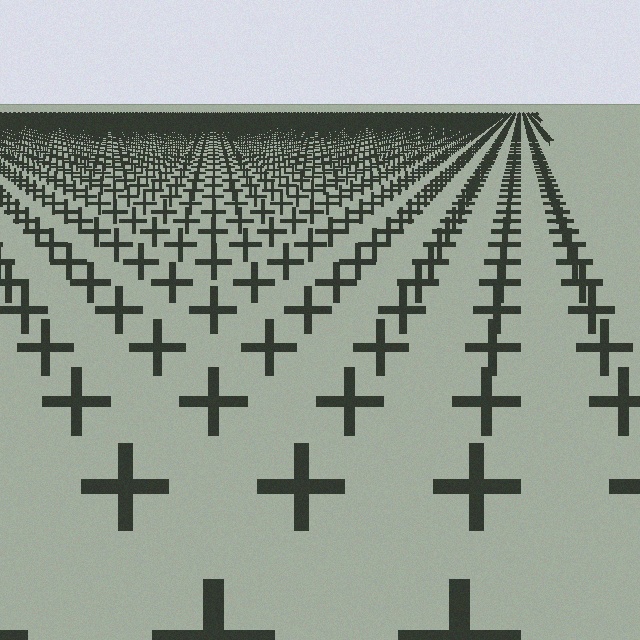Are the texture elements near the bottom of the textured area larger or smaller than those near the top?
Larger. Near the bottom, elements are closer to the viewer and appear at a bigger on-screen size.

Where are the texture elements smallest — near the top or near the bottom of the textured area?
Near the top.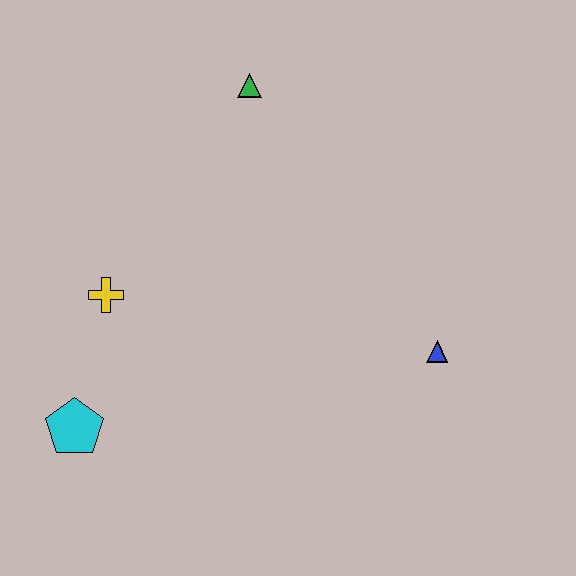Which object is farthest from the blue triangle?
The cyan pentagon is farthest from the blue triangle.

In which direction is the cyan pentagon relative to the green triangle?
The cyan pentagon is below the green triangle.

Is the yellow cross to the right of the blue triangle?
No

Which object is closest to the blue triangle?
The green triangle is closest to the blue triangle.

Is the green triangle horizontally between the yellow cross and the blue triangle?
Yes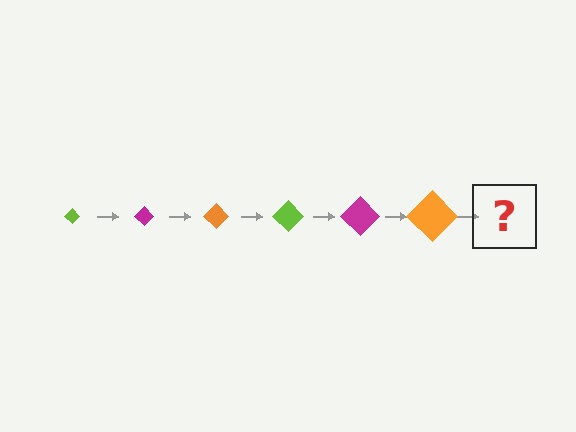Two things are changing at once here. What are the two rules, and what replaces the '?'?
The two rules are that the diamond grows larger each step and the color cycles through lime, magenta, and orange. The '?' should be a lime diamond, larger than the previous one.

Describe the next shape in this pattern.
It should be a lime diamond, larger than the previous one.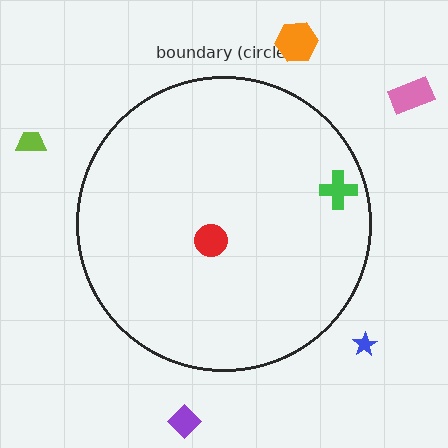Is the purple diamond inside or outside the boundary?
Outside.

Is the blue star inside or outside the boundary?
Outside.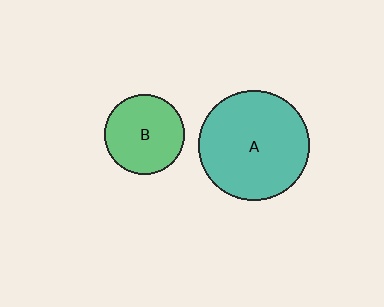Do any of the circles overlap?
No, none of the circles overlap.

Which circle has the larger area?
Circle A (teal).